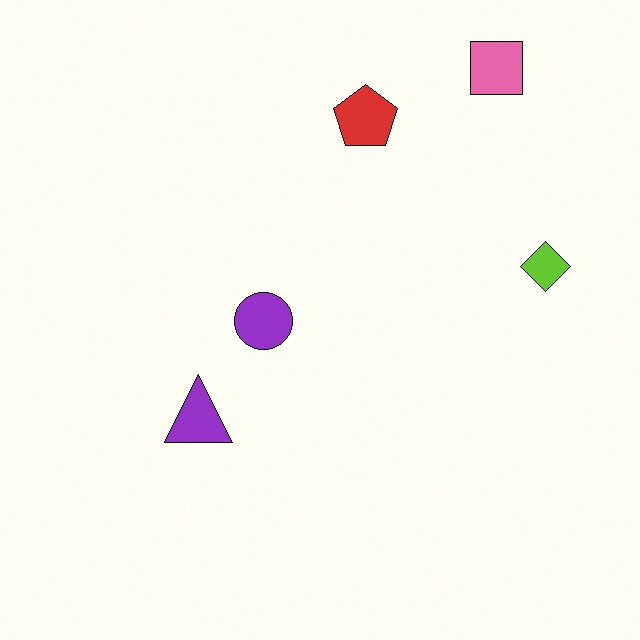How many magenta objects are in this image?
There are no magenta objects.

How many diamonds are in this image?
There is 1 diamond.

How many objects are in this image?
There are 5 objects.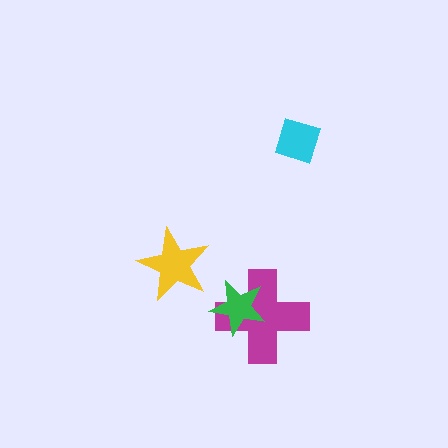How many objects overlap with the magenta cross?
1 object overlaps with the magenta cross.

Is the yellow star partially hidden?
No, no other shape covers it.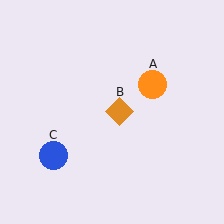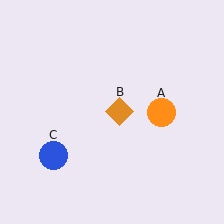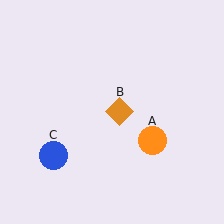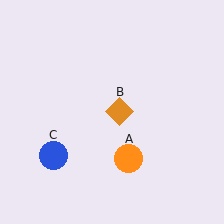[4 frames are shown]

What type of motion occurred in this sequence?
The orange circle (object A) rotated clockwise around the center of the scene.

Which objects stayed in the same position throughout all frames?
Orange diamond (object B) and blue circle (object C) remained stationary.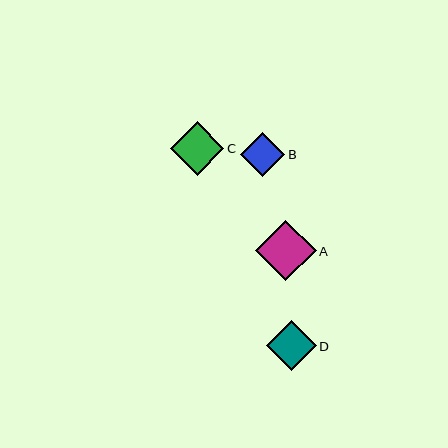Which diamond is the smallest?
Diamond B is the smallest with a size of approximately 44 pixels.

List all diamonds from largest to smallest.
From largest to smallest: A, C, D, B.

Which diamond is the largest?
Diamond A is the largest with a size of approximately 61 pixels.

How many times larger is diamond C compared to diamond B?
Diamond C is approximately 1.2 times the size of diamond B.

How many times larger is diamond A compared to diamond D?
Diamond A is approximately 1.2 times the size of diamond D.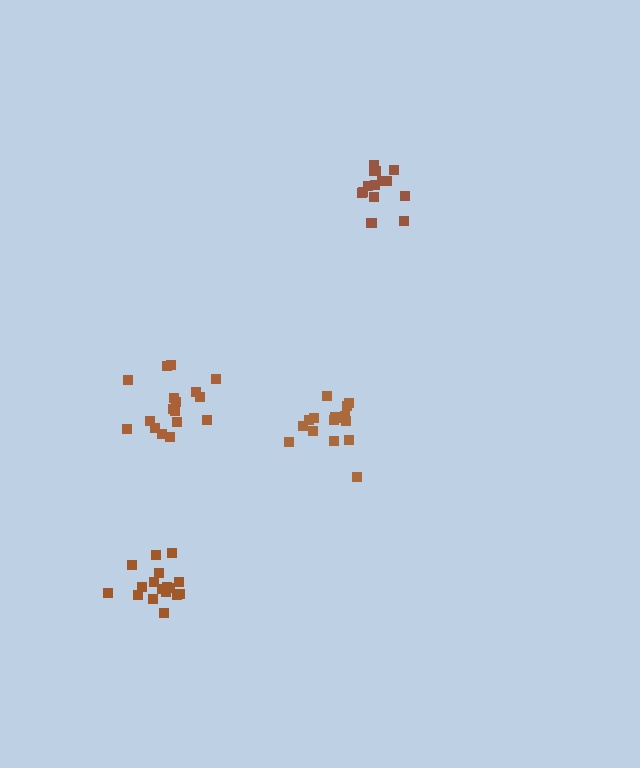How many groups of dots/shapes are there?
There are 4 groups.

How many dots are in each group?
Group 1: 17 dots, Group 2: 14 dots, Group 3: 16 dots, Group 4: 17 dots (64 total).